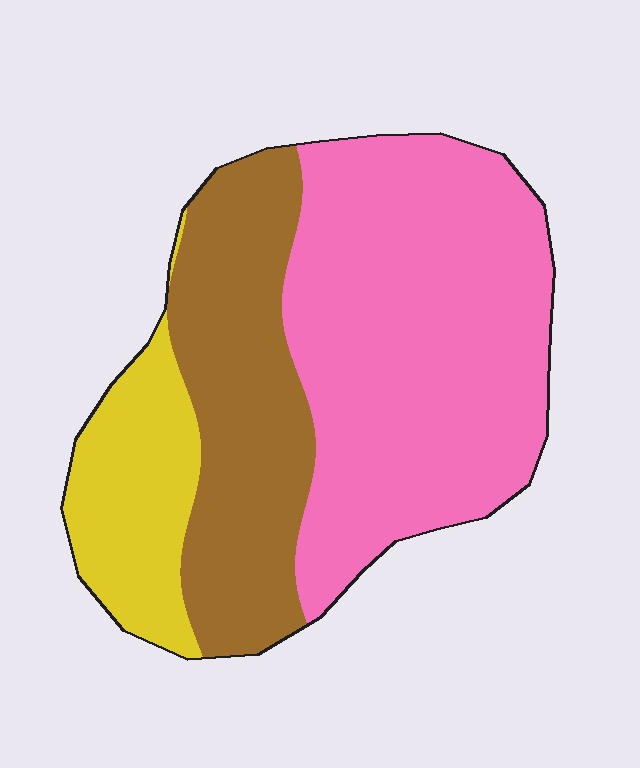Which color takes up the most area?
Pink, at roughly 55%.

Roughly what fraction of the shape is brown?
Brown covers roughly 30% of the shape.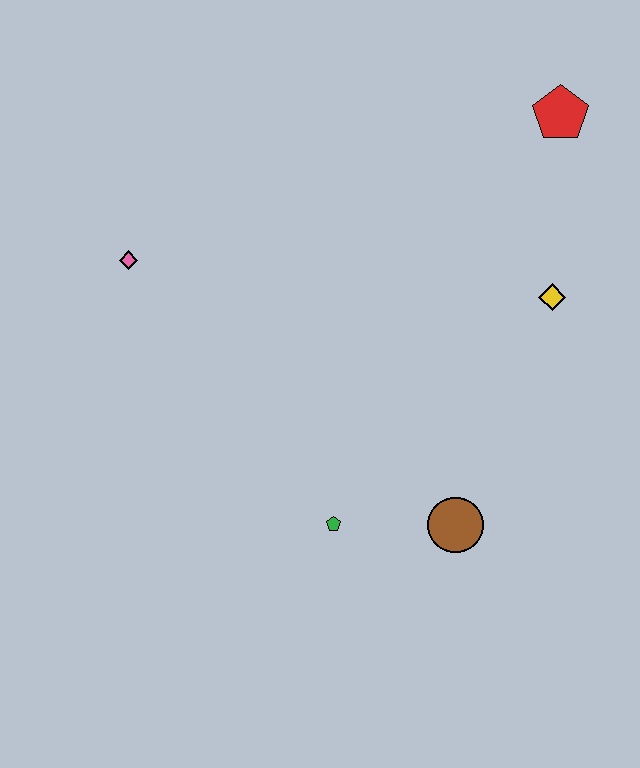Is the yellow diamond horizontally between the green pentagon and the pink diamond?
No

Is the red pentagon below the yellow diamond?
No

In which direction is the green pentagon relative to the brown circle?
The green pentagon is to the left of the brown circle.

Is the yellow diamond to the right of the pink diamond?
Yes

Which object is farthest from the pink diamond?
The red pentagon is farthest from the pink diamond.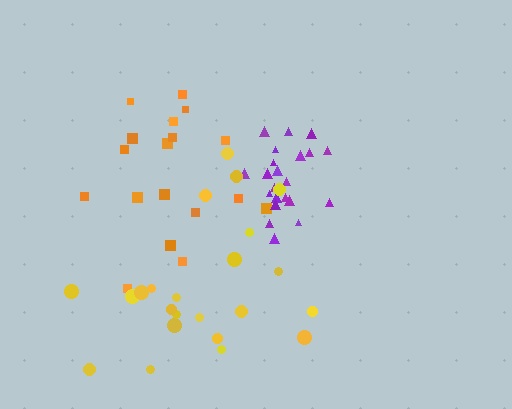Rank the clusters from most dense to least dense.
purple, orange, yellow.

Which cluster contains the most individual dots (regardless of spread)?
Purple (23).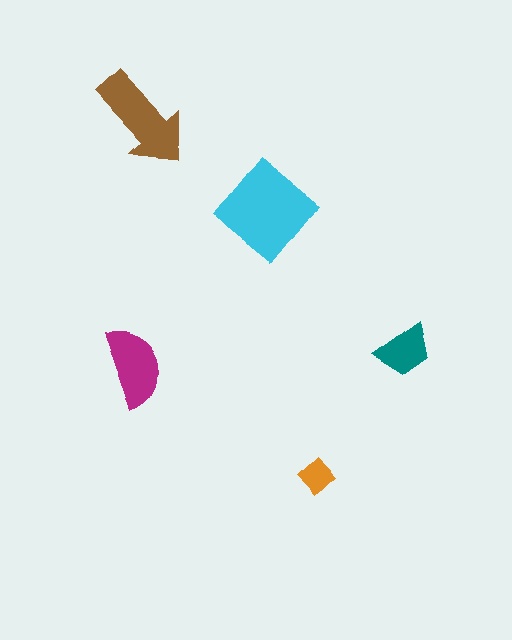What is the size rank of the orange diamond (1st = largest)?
5th.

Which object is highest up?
The brown arrow is topmost.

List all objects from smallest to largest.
The orange diamond, the teal trapezoid, the magenta semicircle, the brown arrow, the cyan diamond.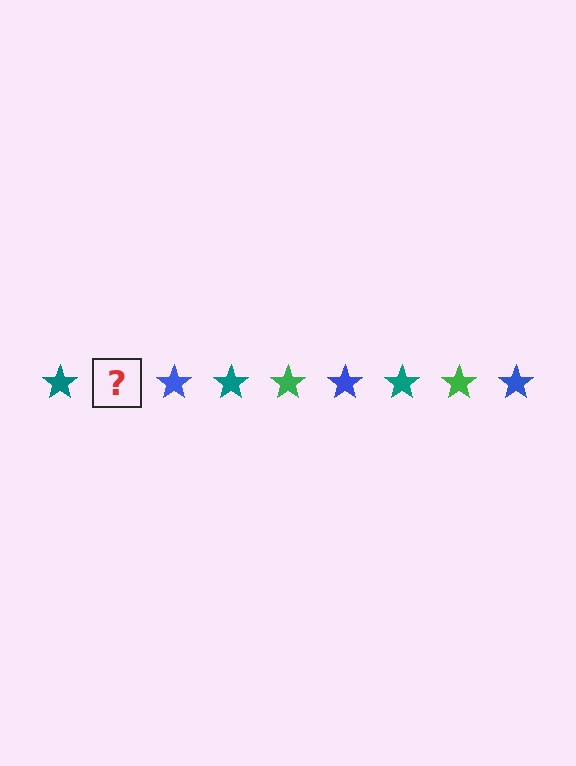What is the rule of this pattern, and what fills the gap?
The rule is that the pattern cycles through teal, green, blue stars. The gap should be filled with a green star.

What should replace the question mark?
The question mark should be replaced with a green star.